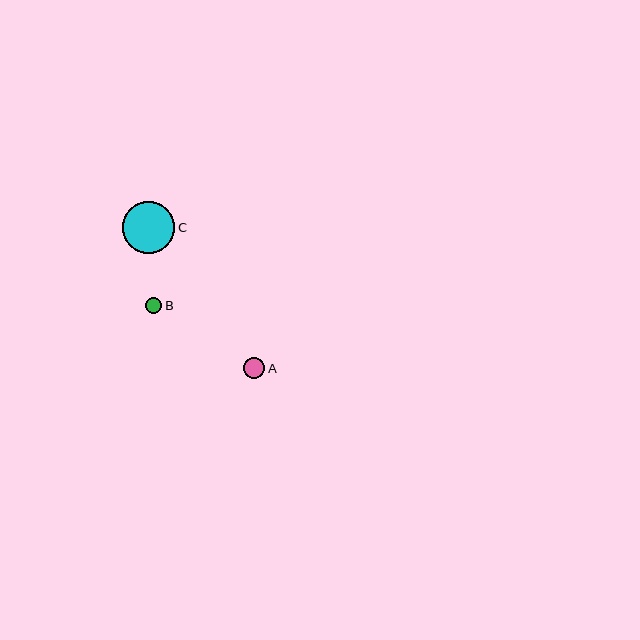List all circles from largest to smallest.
From largest to smallest: C, A, B.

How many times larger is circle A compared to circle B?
Circle A is approximately 1.3 times the size of circle B.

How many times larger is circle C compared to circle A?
Circle C is approximately 2.5 times the size of circle A.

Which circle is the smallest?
Circle B is the smallest with a size of approximately 16 pixels.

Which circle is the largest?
Circle C is the largest with a size of approximately 53 pixels.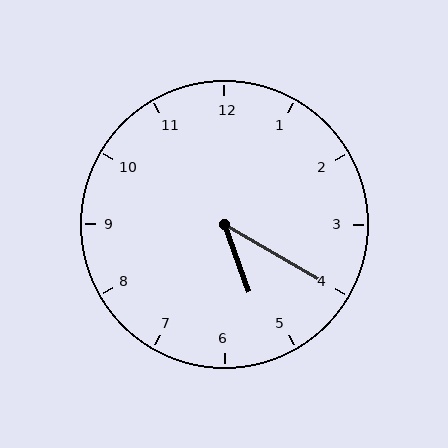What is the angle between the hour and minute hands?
Approximately 40 degrees.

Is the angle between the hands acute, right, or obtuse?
It is acute.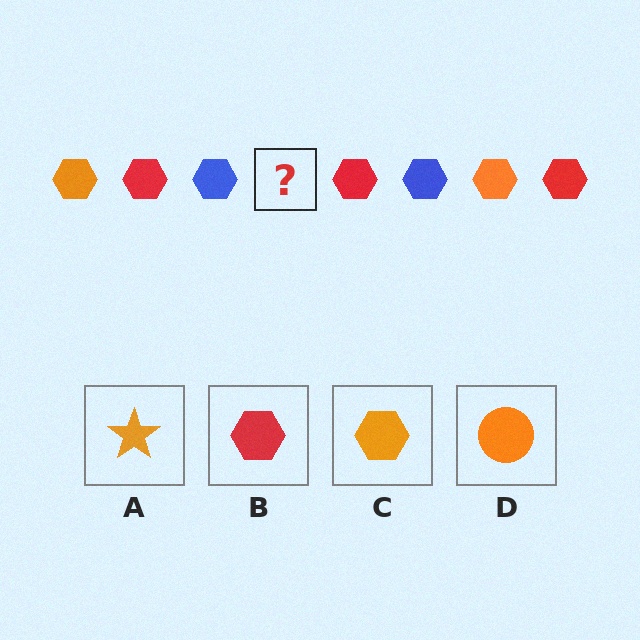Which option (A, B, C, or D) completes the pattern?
C.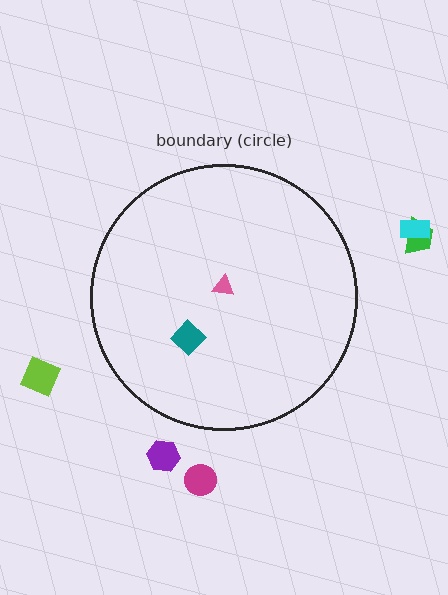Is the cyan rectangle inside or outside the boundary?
Outside.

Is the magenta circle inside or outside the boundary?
Outside.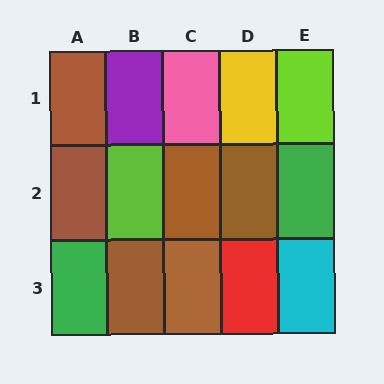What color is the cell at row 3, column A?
Green.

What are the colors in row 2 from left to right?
Brown, lime, brown, brown, green.